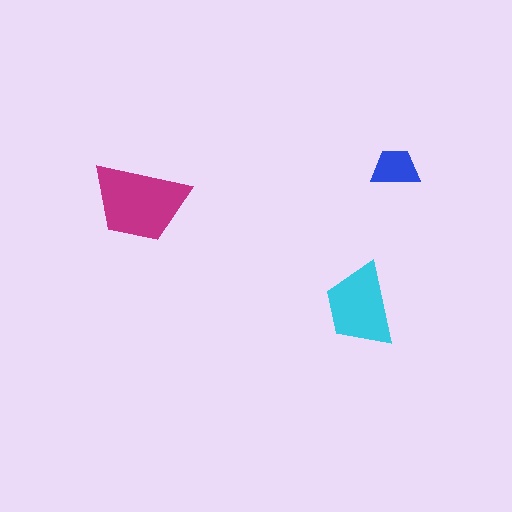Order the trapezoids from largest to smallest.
the magenta one, the cyan one, the blue one.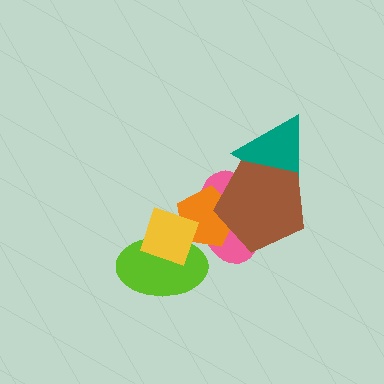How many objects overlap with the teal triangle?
2 objects overlap with the teal triangle.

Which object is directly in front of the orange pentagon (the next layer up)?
The lime ellipse is directly in front of the orange pentagon.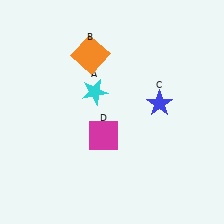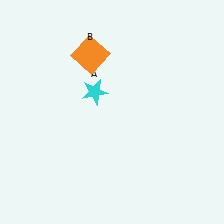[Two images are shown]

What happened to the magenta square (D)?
The magenta square (D) was removed in Image 2. It was in the bottom-left area of Image 1.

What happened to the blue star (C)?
The blue star (C) was removed in Image 2. It was in the top-right area of Image 1.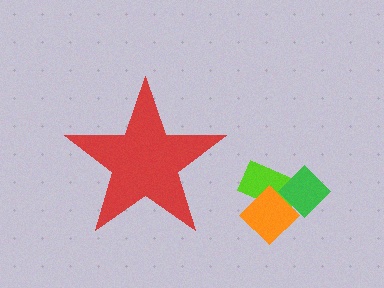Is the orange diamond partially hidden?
No, the orange diamond is fully visible.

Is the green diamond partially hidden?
No, the green diamond is fully visible.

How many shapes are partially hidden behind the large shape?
0 shapes are partially hidden.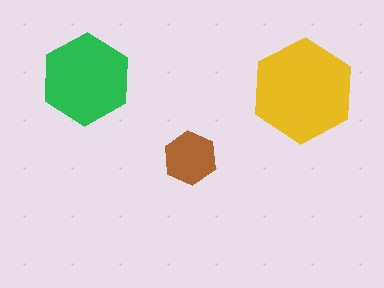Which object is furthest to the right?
The yellow hexagon is rightmost.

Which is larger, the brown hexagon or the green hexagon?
The green one.